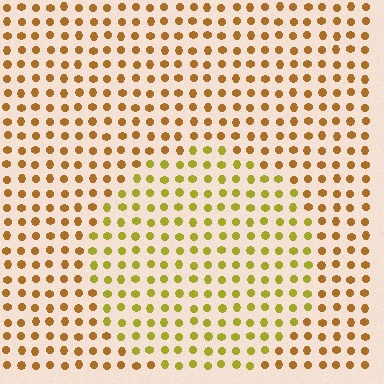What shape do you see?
I see a circle.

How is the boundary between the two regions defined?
The boundary is defined purely by a slight shift in hue (about 31 degrees). Spacing, size, and orientation are identical on both sides.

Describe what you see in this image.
The image is filled with small brown elements in a uniform arrangement. A circle-shaped region is visible where the elements are tinted to a slightly different hue, forming a subtle color boundary.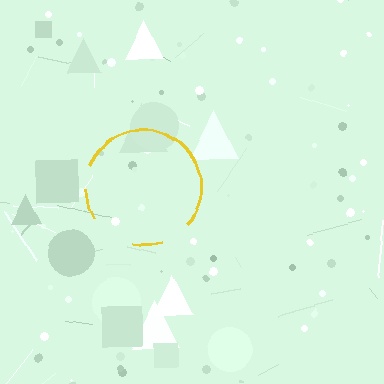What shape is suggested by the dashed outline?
The dashed outline suggests a circle.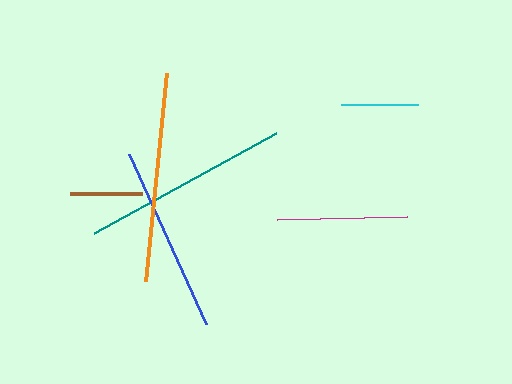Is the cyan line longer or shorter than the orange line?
The orange line is longer than the cyan line.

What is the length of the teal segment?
The teal segment is approximately 207 pixels long.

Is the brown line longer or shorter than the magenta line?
The magenta line is longer than the brown line.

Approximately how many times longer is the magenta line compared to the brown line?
The magenta line is approximately 1.8 times the length of the brown line.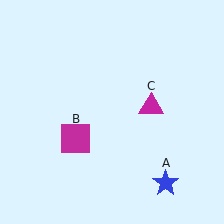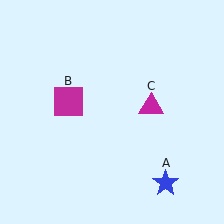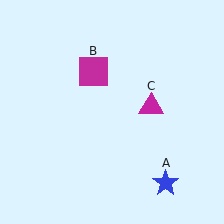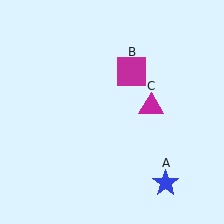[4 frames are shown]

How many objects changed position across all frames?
1 object changed position: magenta square (object B).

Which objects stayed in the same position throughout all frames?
Blue star (object A) and magenta triangle (object C) remained stationary.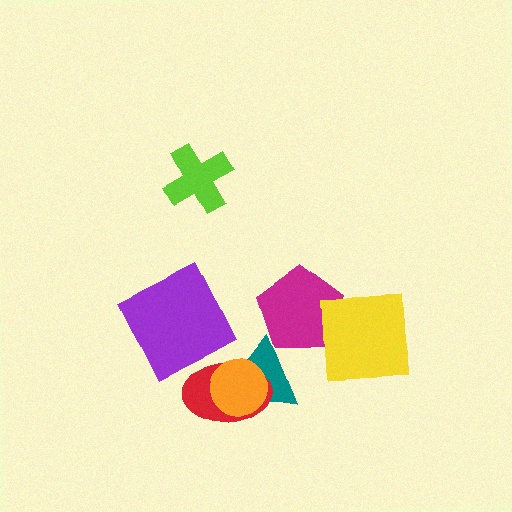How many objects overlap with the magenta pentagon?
2 objects overlap with the magenta pentagon.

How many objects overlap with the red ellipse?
2 objects overlap with the red ellipse.